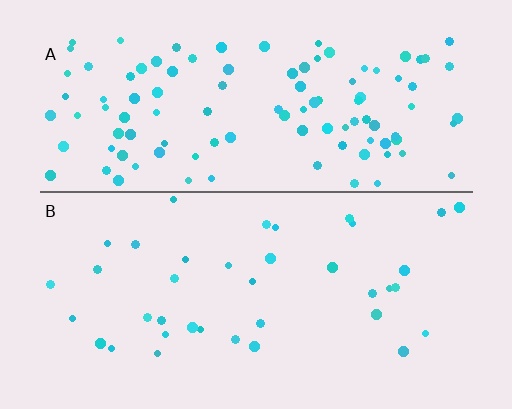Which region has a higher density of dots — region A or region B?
A (the top).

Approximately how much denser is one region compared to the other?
Approximately 2.8× — region A over region B.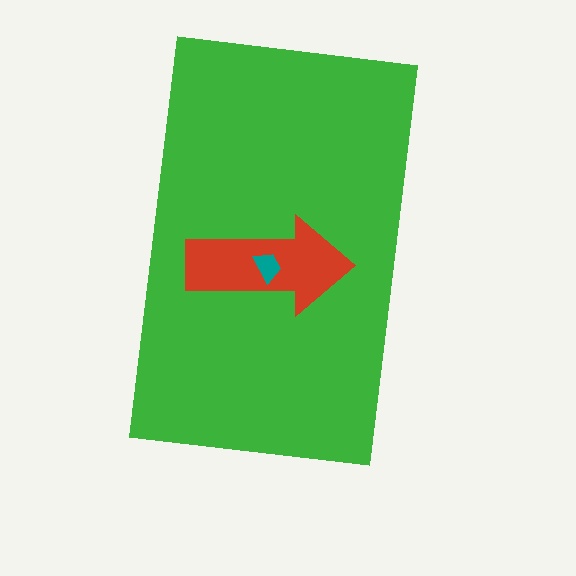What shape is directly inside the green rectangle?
The red arrow.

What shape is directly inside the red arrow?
The teal trapezoid.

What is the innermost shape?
The teal trapezoid.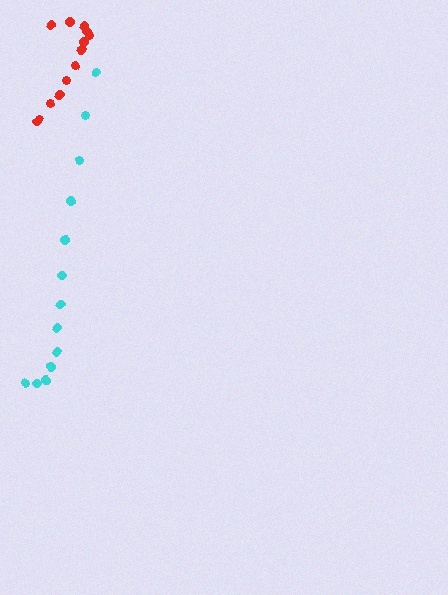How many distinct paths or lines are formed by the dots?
There are 2 distinct paths.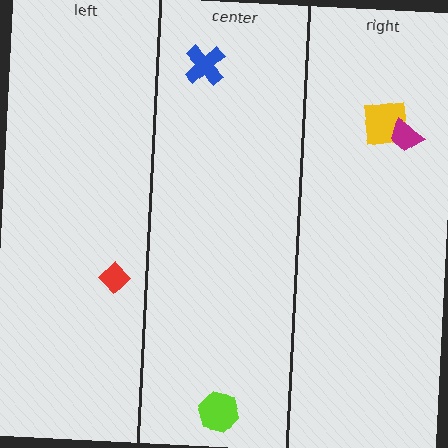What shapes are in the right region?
The yellow square, the magenta trapezoid.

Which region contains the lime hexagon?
The center region.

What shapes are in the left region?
The red diamond.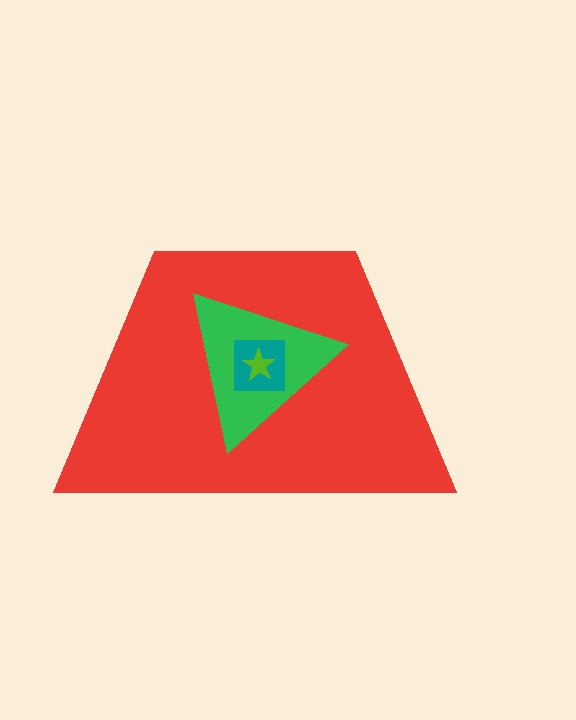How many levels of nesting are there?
4.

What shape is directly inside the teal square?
The lime star.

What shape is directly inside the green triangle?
The teal square.